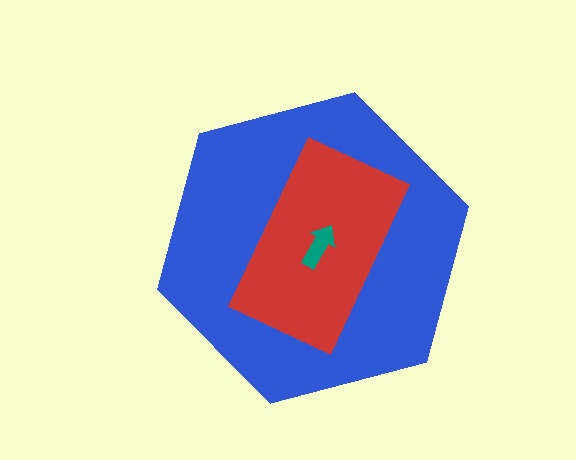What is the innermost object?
The teal arrow.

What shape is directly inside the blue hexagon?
The red rectangle.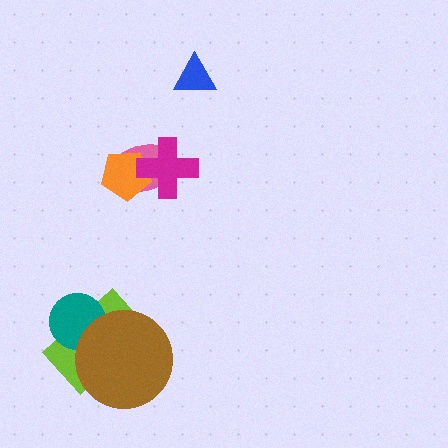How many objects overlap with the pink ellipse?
2 objects overlap with the pink ellipse.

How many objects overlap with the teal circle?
2 objects overlap with the teal circle.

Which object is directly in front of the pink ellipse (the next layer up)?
The orange pentagon is directly in front of the pink ellipse.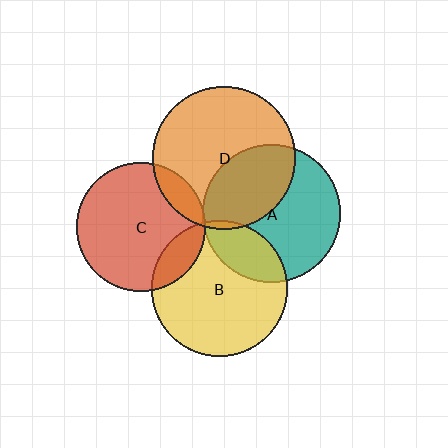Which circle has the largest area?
Circle D (orange).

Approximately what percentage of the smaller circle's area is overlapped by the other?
Approximately 20%.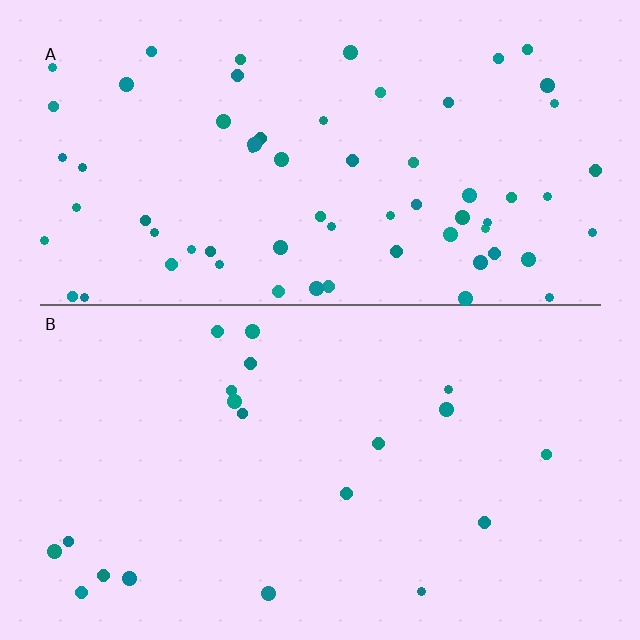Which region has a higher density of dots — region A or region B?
A (the top).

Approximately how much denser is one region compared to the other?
Approximately 3.3× — region A over region B.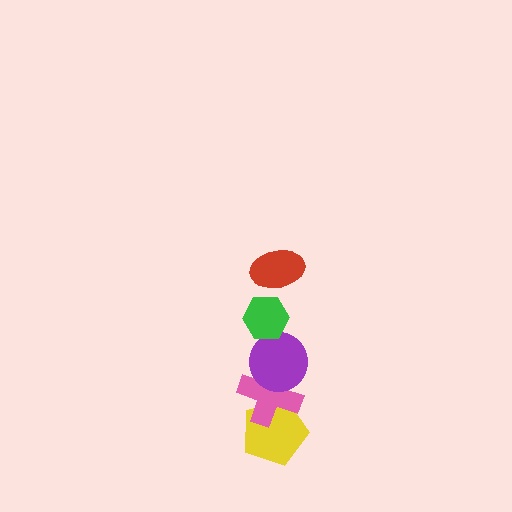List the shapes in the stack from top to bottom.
From top to bottom: the red ellipse, the green hexagon, the purple circle, the pink cross, the yellow pentagon.